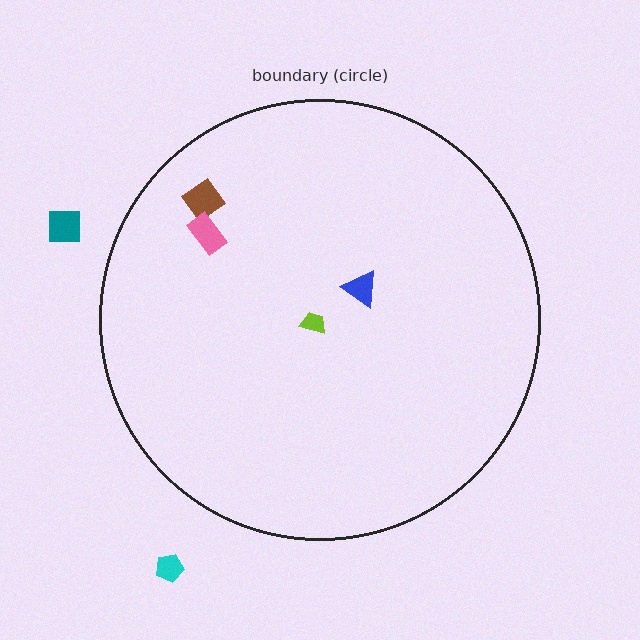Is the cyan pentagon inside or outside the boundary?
Outside.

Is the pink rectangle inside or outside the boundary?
Inside.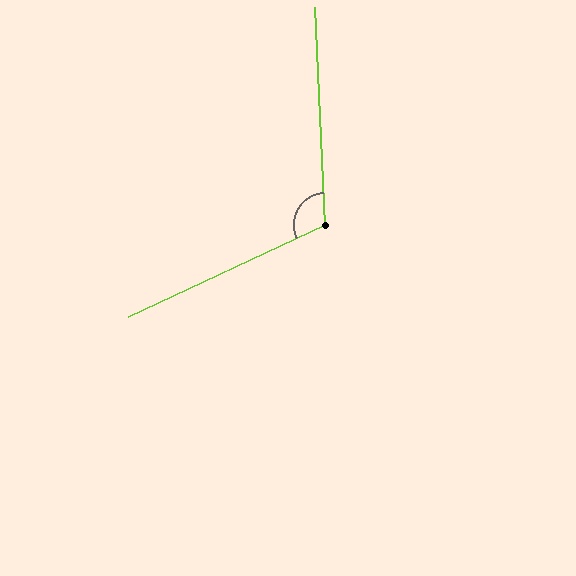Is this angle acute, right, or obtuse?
It is obtuse.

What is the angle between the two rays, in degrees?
Approximately 113 degrees.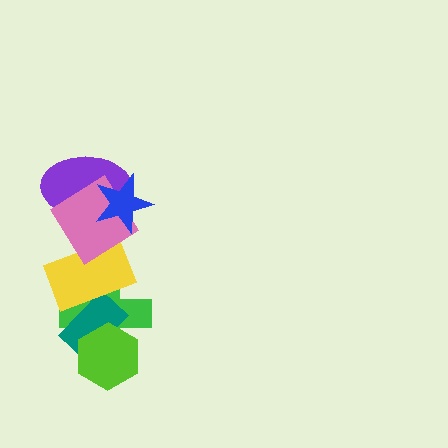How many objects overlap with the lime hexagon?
2 objects overlap with the lime hexagon.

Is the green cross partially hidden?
Yes, it is partially covered by another shape.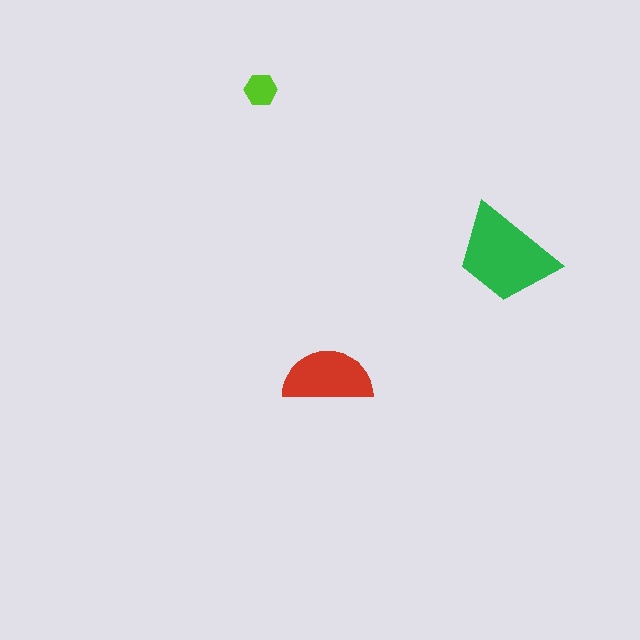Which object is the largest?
The green trapezoid.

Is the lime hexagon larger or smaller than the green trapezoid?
Smaller.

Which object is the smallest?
The lime hexagon.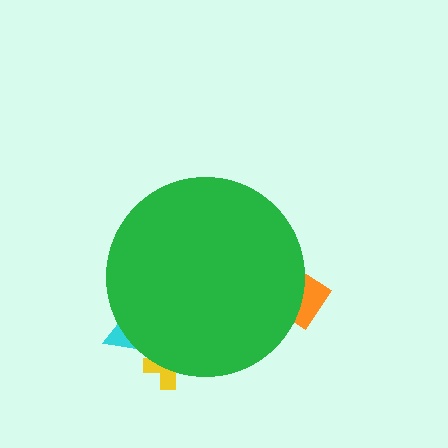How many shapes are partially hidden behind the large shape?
3 shapes are partially hidden.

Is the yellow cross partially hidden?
Yes, the yellow cross is partially hidden behind the green circle.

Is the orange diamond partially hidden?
Yes, the orange diamond is partially hidden behind the green circle.